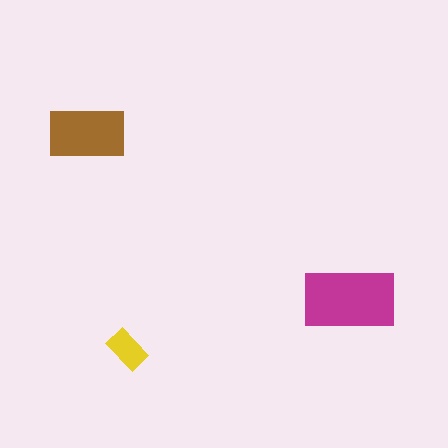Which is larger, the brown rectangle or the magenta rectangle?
The magenta one.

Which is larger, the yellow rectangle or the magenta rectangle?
The magenta one.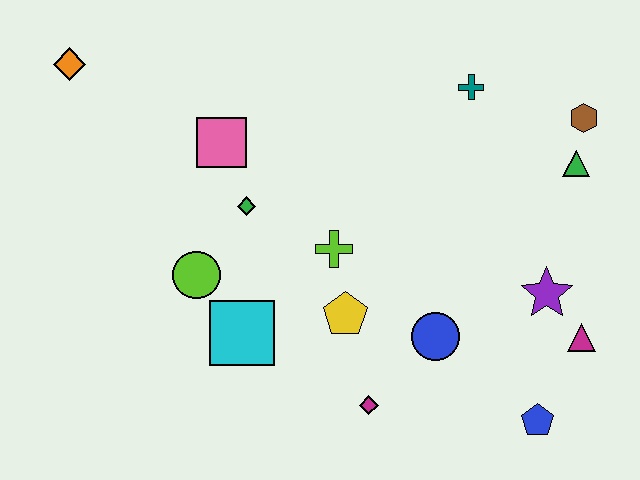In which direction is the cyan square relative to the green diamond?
The cyan square is below the green diamond.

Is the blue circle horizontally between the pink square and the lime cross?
No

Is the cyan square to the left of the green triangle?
Yes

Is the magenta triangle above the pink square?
No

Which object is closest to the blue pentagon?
The magenta triangle is closest to the blue pentagon.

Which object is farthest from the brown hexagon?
The orange diamond is farthest from the brown hexagon.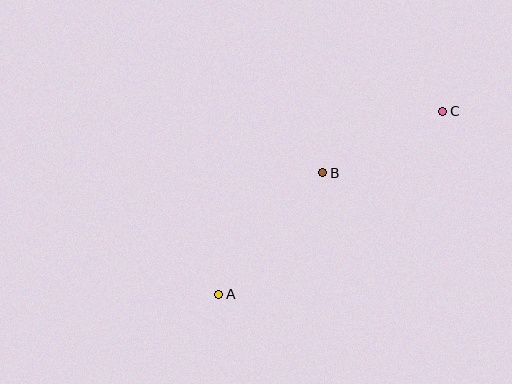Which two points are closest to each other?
Points B and C are closest to each other.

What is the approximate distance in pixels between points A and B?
The distance between A and B is approximately 160 pixels.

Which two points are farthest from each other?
Points A and C are farthest from each other.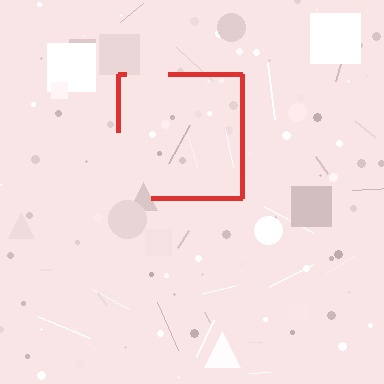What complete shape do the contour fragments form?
The contour fragments form a square.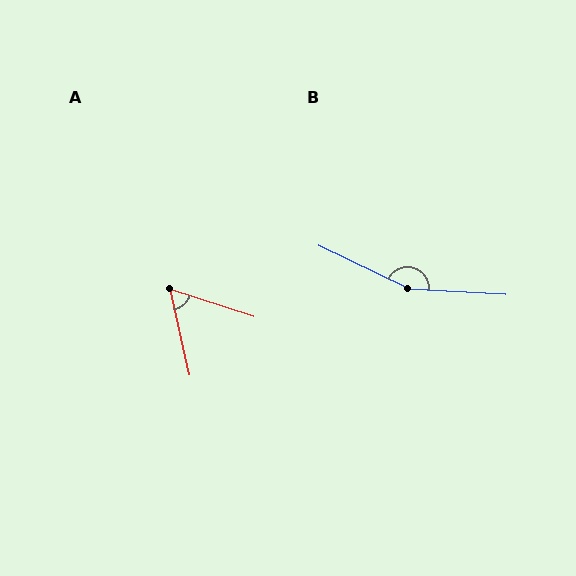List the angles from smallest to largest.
A (60°), B (158°).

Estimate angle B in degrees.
Approximately 158 degrees.